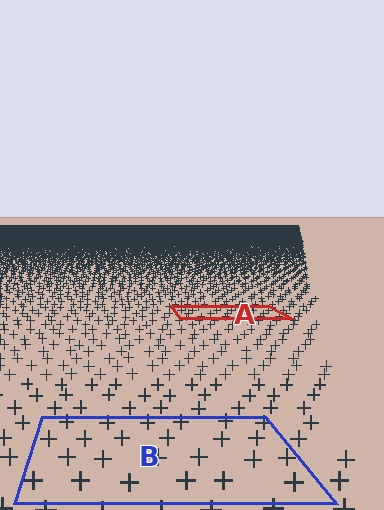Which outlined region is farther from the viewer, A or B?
Region A is farther from the viewer — the texture elements inside it appear smaller and more densely packed.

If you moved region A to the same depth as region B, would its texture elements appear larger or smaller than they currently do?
They would appear larger. At a closer depth, the same texture elements are projected at a bigger on-screen size.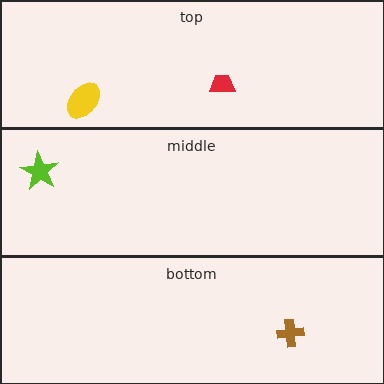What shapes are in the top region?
The yellow ellipse, the red trapezoid.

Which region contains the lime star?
The middle region.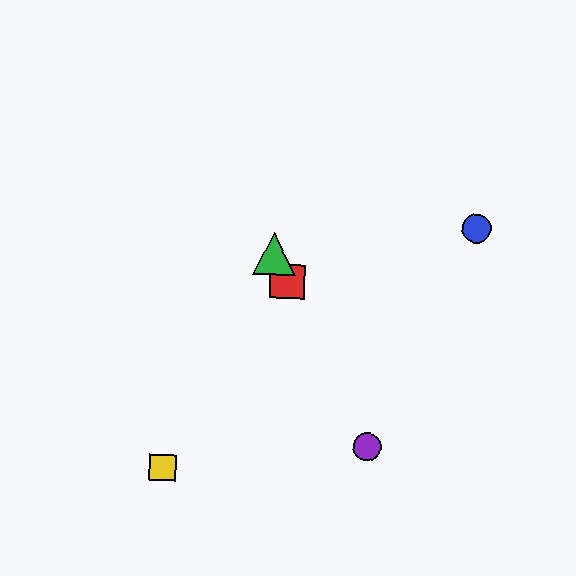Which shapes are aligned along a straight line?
The red square, the green triangle, the purple circle are aligned along a straight line.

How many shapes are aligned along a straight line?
3 shapes (the red square, the green triangle, the purple circle) are aligned along a straight line.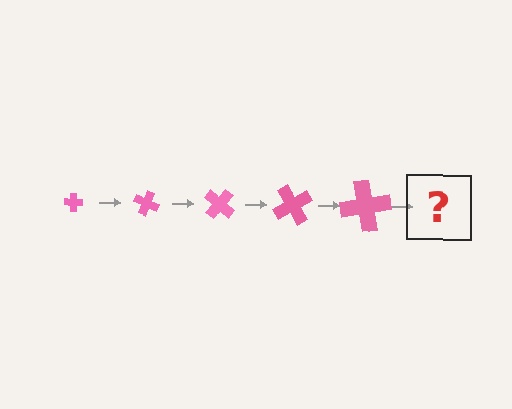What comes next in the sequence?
The next element should be a cross, larger than the previous one and rotated 100 degrees from the start.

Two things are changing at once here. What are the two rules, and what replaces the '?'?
The two rules are that the cross grows larger each step and it rotates 20 degrees each step. The '?' should be a cross, larger than the previous one and rotated 100 degrees from the start.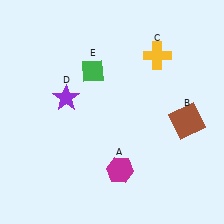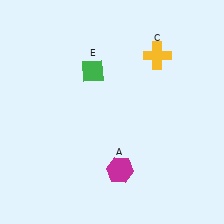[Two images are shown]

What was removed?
The brown square (B), the purple star (D) were removed in Image 2.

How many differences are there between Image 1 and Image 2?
There are 2 differences between the two images.